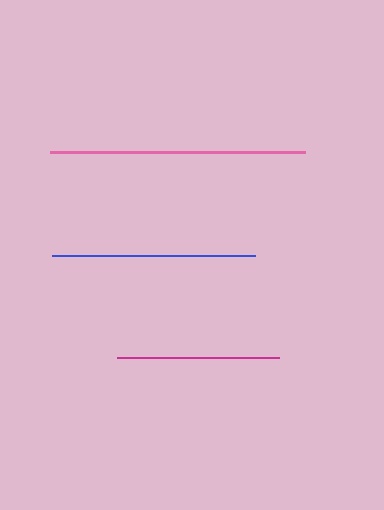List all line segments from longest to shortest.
From longest to shortest: pink, blue, magenta.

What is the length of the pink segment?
The pink segment is approximately 256 pixels long.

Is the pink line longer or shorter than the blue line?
The pink line is longer than the blue line.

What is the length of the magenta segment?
The magenta segment is approximately 162 pixels long.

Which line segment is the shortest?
The magenta line is the shortest at approximately 162 pixels.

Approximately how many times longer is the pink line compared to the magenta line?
The pink line is approximately 1.6 times the length of the magenta line.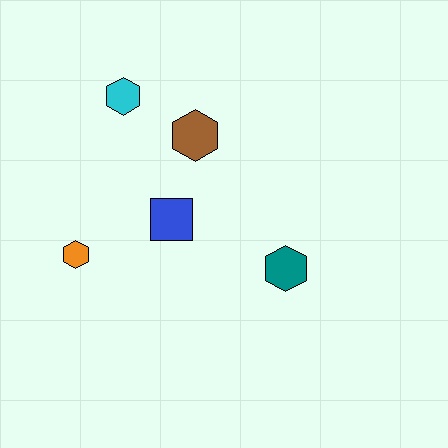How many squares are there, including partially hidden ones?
There is 1 square.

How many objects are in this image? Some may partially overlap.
There are 5 objects.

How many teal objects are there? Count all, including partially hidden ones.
There is 1 teal object.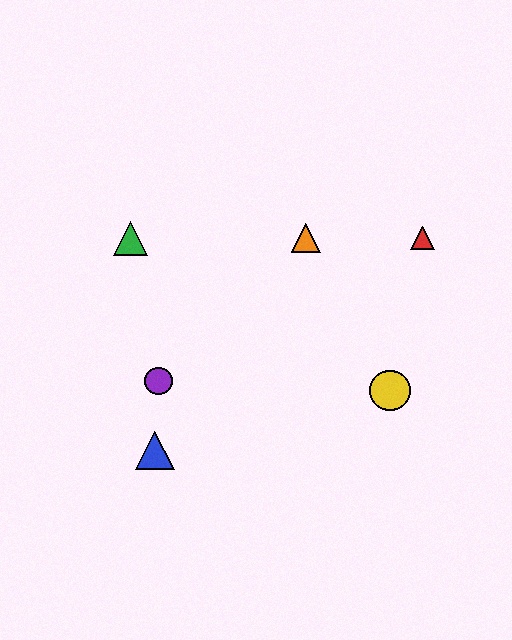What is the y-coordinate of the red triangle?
The red triangle is at y≈238.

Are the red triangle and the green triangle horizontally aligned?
Yes, both are at y≈238.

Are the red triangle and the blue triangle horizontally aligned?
No, the red triangle is at y≈238 and the blue triangle is at y≈451.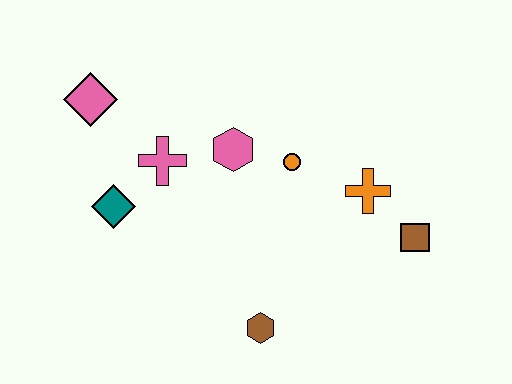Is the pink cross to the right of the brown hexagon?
No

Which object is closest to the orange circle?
The pink hexagon is closest to the orange circle.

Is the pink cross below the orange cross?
No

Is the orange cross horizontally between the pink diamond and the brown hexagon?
No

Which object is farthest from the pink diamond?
The brown square is farthest from the pink diamond.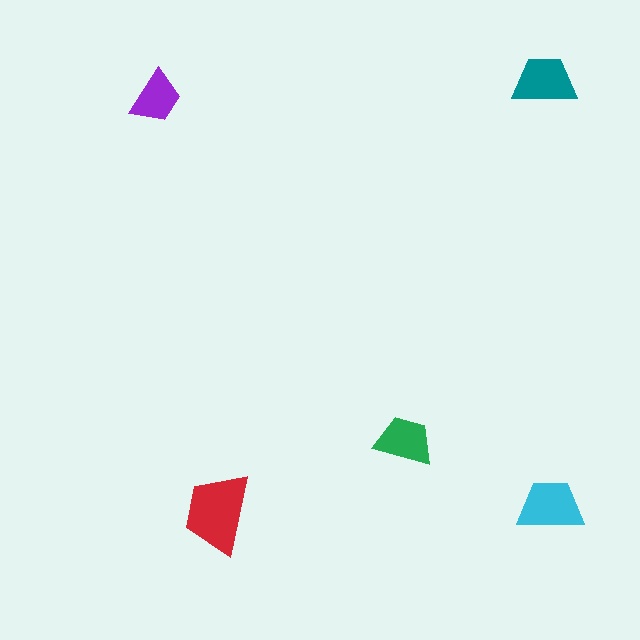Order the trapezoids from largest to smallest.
the red one, the cyan one, the teal one, the green one, the purple one.